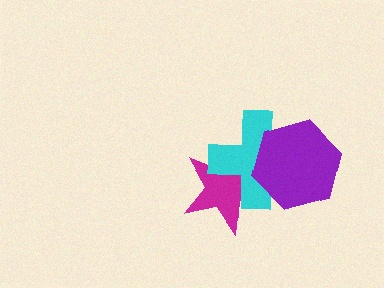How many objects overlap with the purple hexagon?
2 objects overlap with the purple hexagon.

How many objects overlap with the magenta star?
2 objects overlap with the magenta star.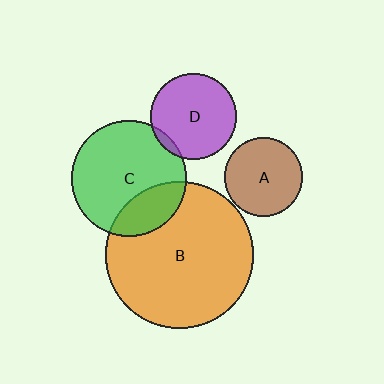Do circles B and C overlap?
Yes.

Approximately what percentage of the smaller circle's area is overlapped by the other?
Approximately 25%.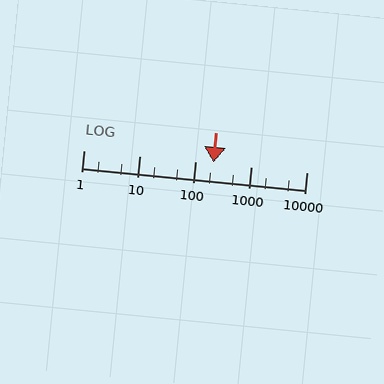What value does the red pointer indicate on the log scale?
The pointer indicates approximately 210.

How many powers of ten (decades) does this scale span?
The scale spans 4 decades, from 1 to 10000.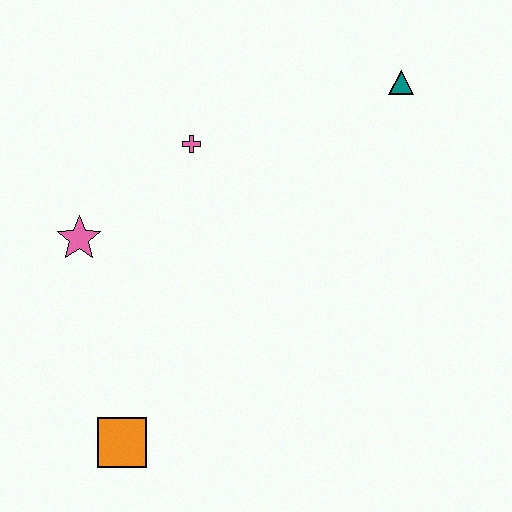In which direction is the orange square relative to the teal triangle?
The orange square is below the teal triangle.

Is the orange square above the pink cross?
No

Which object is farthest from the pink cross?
The orange square is farthest from the pink cross.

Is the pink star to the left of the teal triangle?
Yes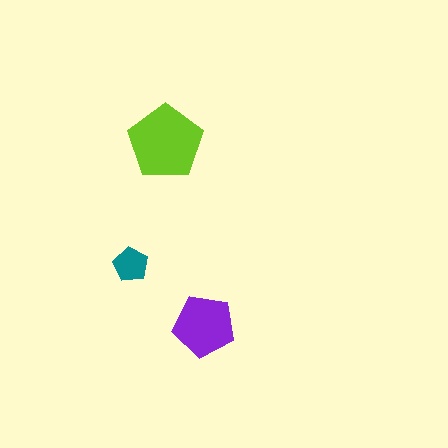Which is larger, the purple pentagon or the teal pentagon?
The purple one.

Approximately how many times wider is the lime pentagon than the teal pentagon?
About 2 times wider.